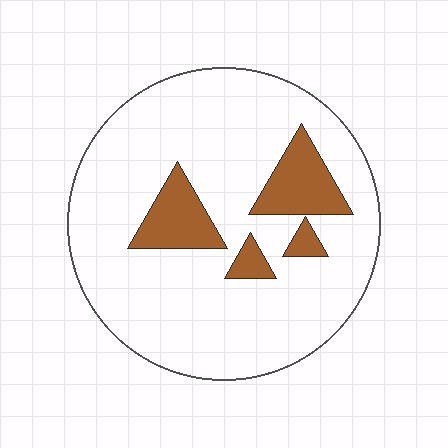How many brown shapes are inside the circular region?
4.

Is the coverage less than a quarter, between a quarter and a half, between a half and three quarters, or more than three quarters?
Less than a quarter.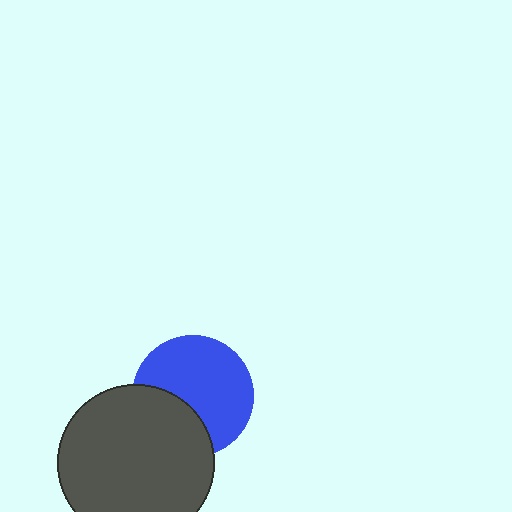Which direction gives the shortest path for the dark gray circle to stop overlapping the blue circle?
Moving toward the lower-left gives the shortest separation.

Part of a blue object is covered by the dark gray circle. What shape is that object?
It is a circle.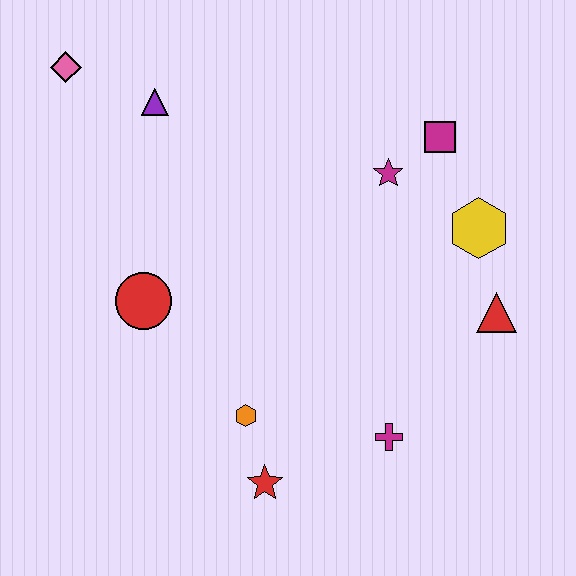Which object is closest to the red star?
The orange hexagon is closest to the red star.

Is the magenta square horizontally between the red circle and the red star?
No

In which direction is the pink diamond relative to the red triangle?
The pink diamond is to the left of the red triangle.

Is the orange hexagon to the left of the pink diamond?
No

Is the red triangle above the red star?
Yes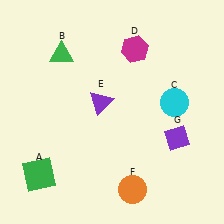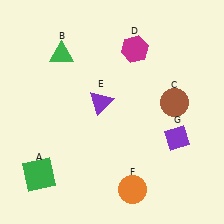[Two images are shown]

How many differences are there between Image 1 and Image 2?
There is 1 difference between the two images.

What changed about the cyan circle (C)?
In Image 1, C is cyan. In Image 2, it changed to brown.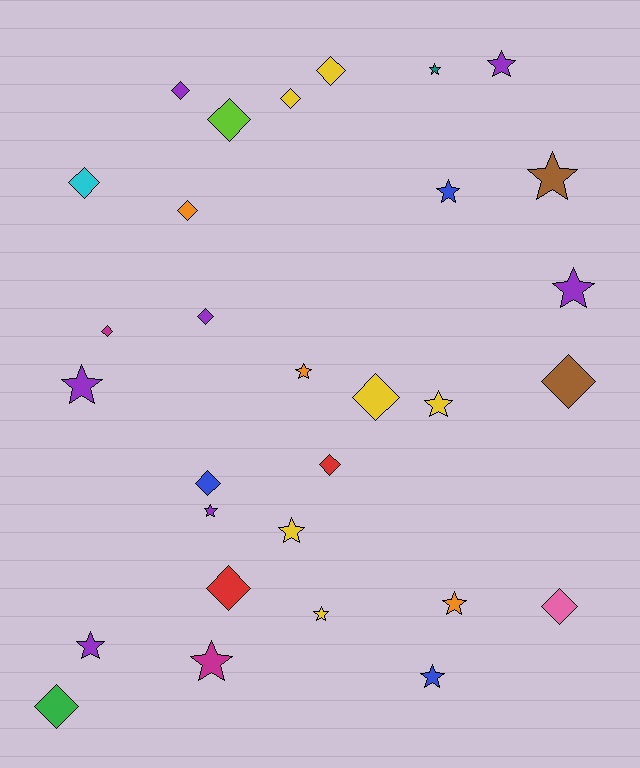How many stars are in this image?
There are 15 stars.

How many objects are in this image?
There are 30 objects.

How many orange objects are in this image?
There are 3 orange objects.